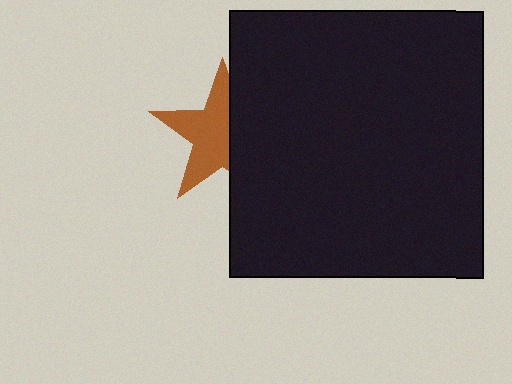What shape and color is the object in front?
The object in front is a black rectangle.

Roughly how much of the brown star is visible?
About half of it is visible (roughly 59%).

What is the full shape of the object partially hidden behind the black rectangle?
The partially hidden object is a brown star.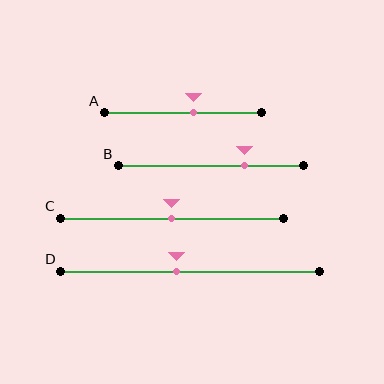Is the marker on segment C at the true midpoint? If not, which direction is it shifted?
Yes, the marker on segment C is at the true midpoint.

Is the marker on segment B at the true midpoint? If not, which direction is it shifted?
No, the marker on segment B is shifted to the right by about 18% of the segment length.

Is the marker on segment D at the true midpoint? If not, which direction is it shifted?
No, the marker on segment D is shifted to the left by about 5% of the segment length.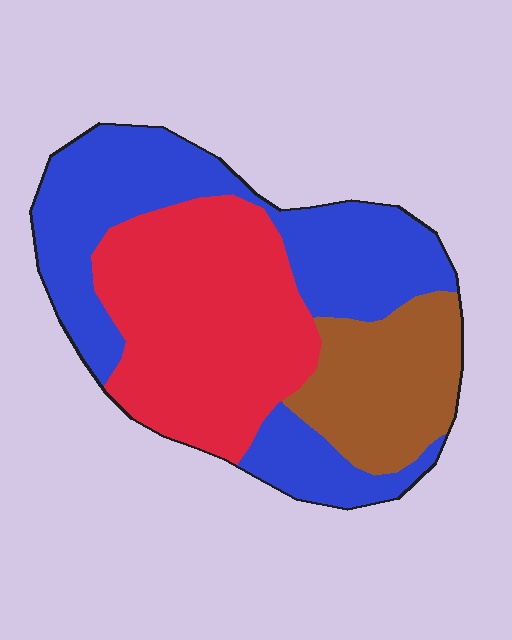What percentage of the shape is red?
Red takes up about three eighths (3/8) of the shape.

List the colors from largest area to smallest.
From largest to smallest: blue, red, brown.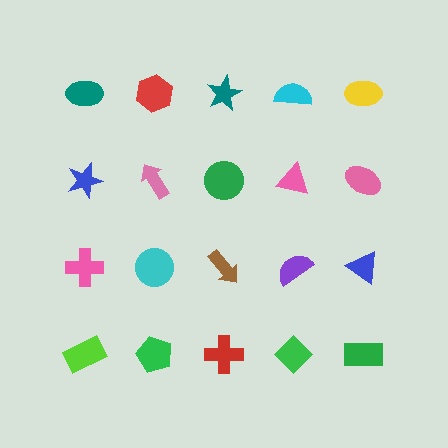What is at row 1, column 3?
A teal star.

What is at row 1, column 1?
A teal ellipse.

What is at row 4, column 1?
A lime rectangle.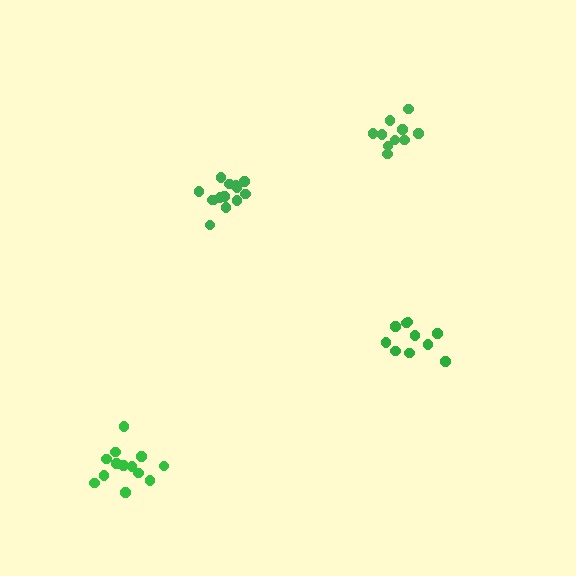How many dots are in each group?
Group 1: 10 dots, Group 2: 14 dots, Group 3: 10 dots, Group 4: 13 dots (47 total).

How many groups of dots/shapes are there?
There are 4 groups.